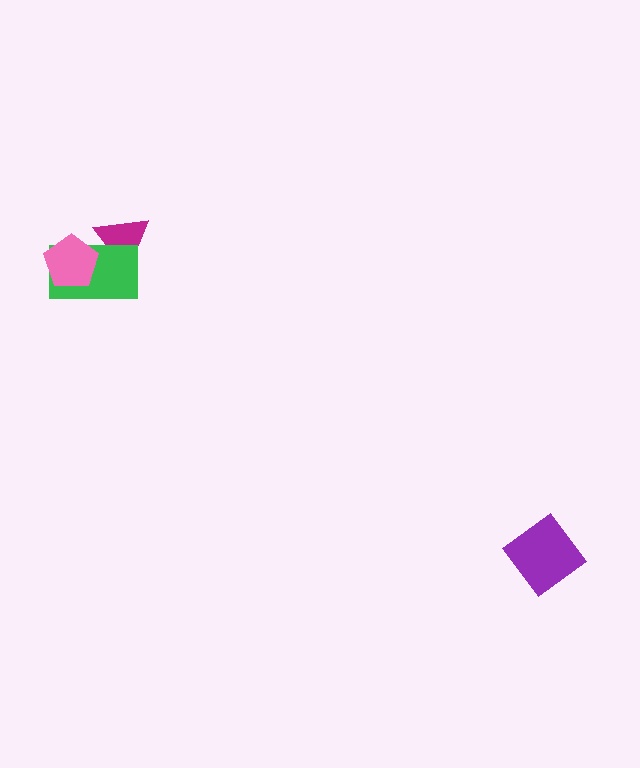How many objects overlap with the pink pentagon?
1 object overlaps with the pink pentagon.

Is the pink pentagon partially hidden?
No, no other shape covers it.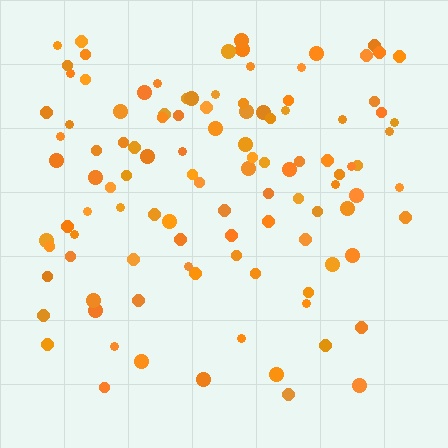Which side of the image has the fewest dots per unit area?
The bottom.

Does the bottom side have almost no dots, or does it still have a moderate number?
Still a moderate number, just noticeably fewer than the top.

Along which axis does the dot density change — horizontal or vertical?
Vertical.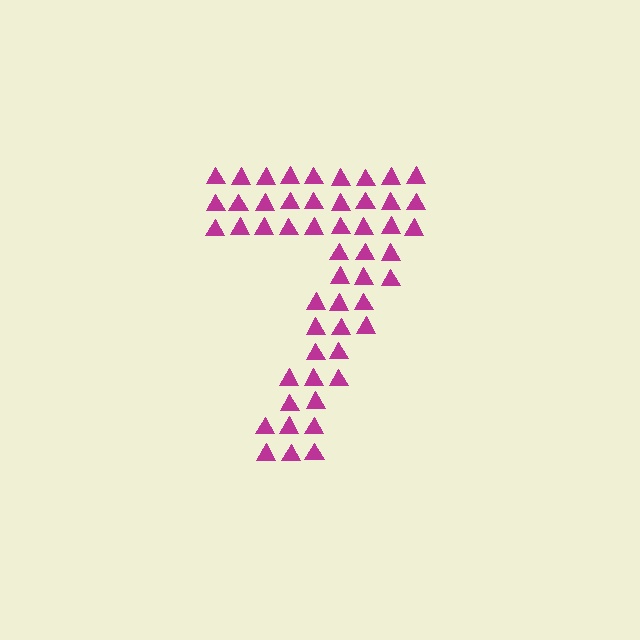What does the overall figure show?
The overall figure shows the digit 7.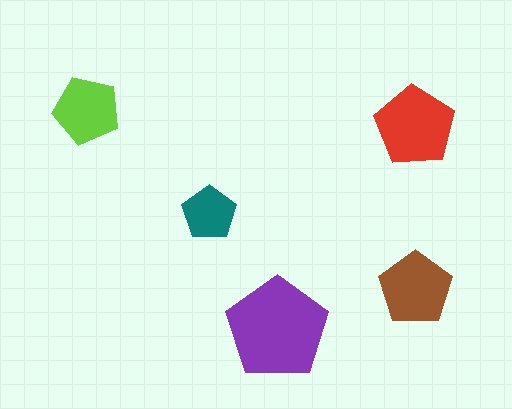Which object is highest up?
The lime pentagon is topmost.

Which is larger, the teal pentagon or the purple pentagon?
The purple one.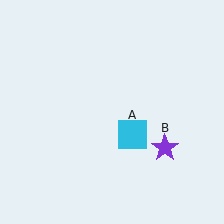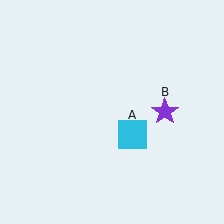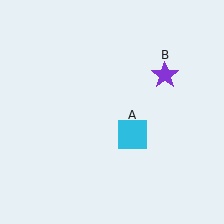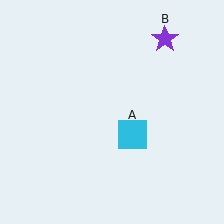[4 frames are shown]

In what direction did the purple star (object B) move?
The purple star (object B) moved up.